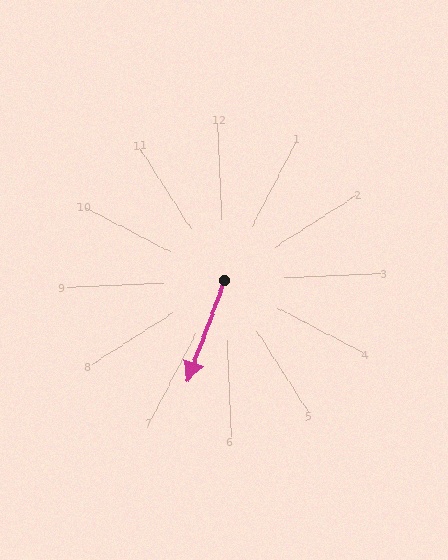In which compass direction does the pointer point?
Southwest.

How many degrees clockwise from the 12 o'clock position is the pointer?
Approximately 203 degrees.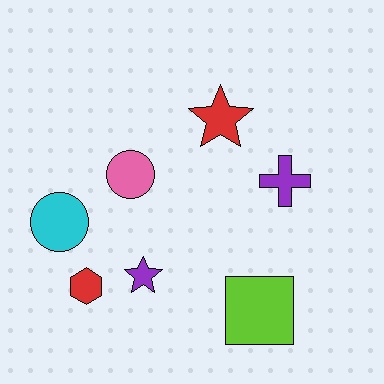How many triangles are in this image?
There are no triangles.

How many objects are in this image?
There are 7 objects.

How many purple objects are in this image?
There are 2 purple objects.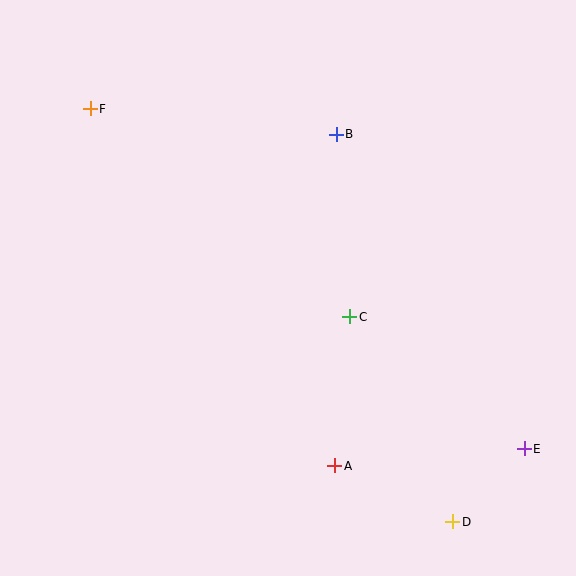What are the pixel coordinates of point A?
Point A is at (335, 466).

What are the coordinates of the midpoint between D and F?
The midpoint between D and F is at (271, 315).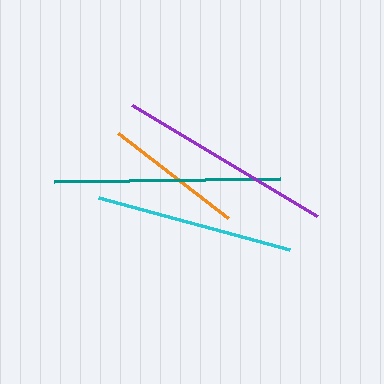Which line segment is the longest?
The teal line is the longest at approximately 226 pixels.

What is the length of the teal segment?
The teal segment is approximately 226 pixels long.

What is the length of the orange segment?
The orange segment is approximately 140 pixels long.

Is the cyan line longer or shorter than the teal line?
The teal line is longer than the cyan line.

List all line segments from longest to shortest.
From longest to shortest: teal, purple, cyan, orange.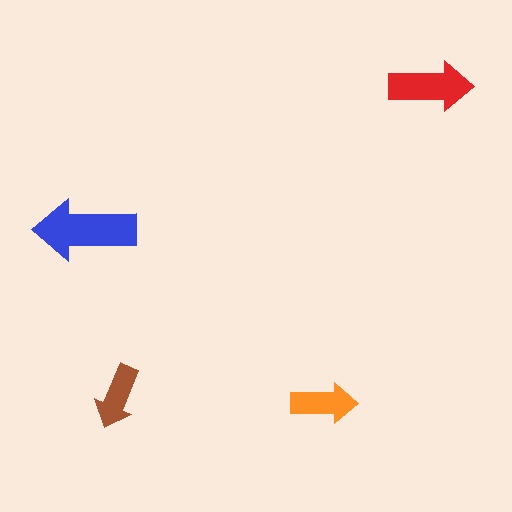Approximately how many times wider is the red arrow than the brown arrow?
About 1.5 times wider.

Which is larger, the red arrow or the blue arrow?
The blue one.